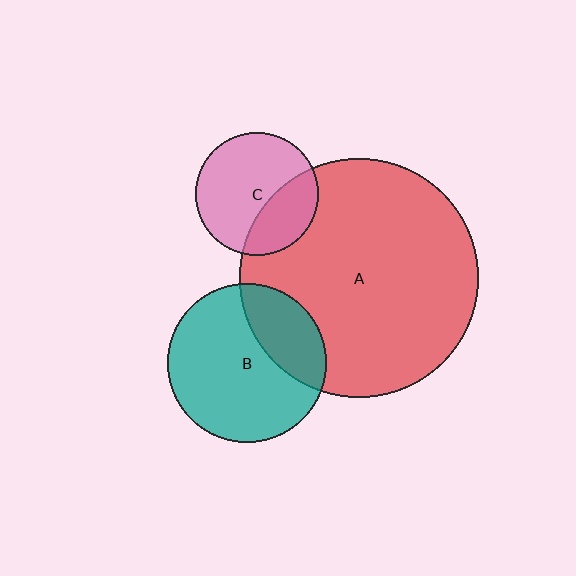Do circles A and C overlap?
Yes.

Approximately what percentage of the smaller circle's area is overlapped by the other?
Approximately 30%.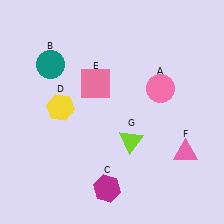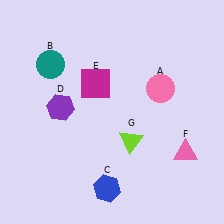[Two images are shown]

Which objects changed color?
C changed from magenta to blue. D changed from yellow to purple. E changed from pink to magenta.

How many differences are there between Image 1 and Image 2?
There are 3 differences between the two images.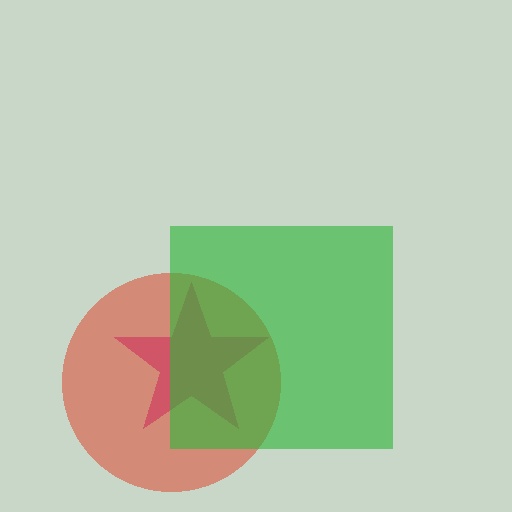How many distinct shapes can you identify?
There are 3 distinct shapes: a magenta star, a red circle, a green square.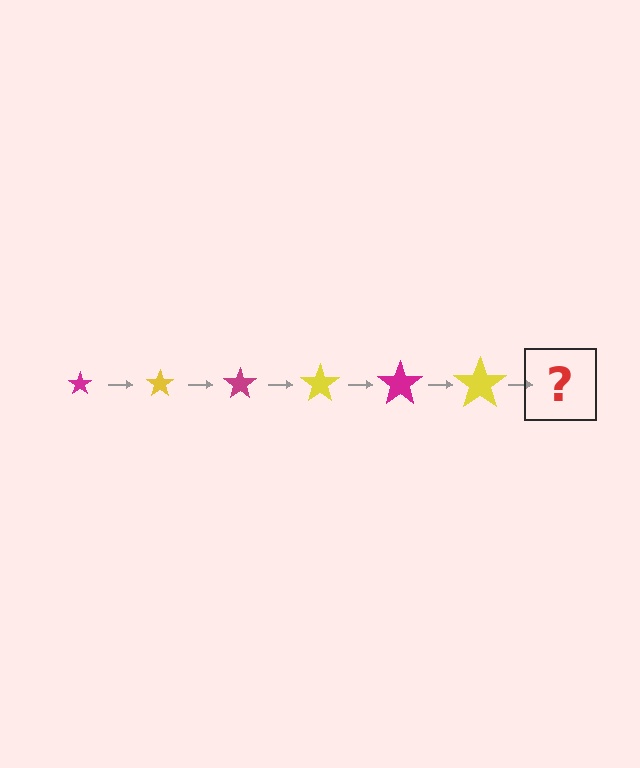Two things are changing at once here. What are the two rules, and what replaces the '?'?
The two rules are that the star grows larger each step and the color cycles through magenta and yellow. The '?' should be a magenta star, larger than the previous one.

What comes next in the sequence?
The next element should be a magenta star, larger than the previous one.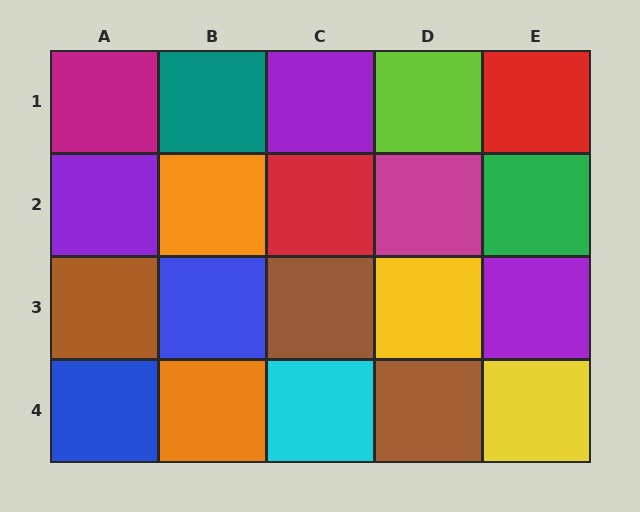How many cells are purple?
3 cells are purple.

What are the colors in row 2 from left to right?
Purple, orange, red, magenta, green.